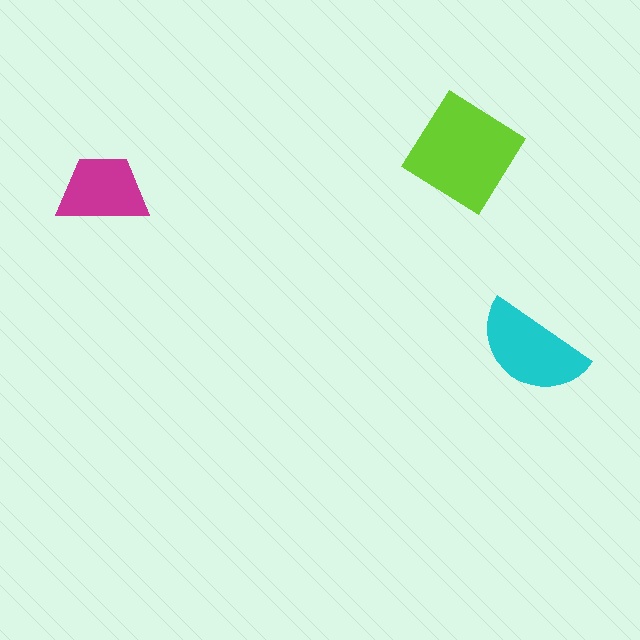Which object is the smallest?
The magenta trapezoid.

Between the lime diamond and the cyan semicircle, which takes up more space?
The lime diamond.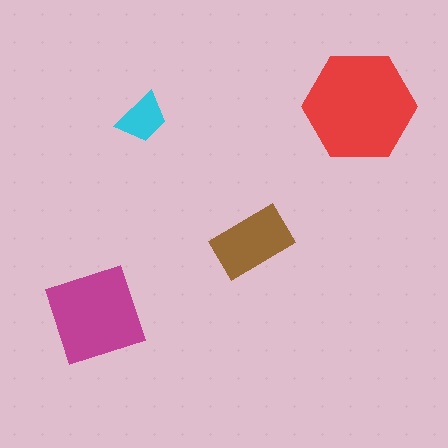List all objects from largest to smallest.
The red hexagon, the magenta diamond, the brown rectangle, the cyan trapezoid.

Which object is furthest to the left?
The magenta diamond is leftmost.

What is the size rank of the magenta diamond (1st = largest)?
2nd.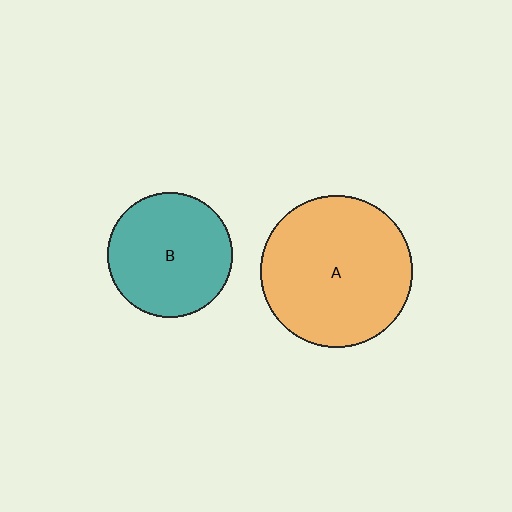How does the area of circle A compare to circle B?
Approximately 1.5 times.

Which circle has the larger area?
Circle A (orange).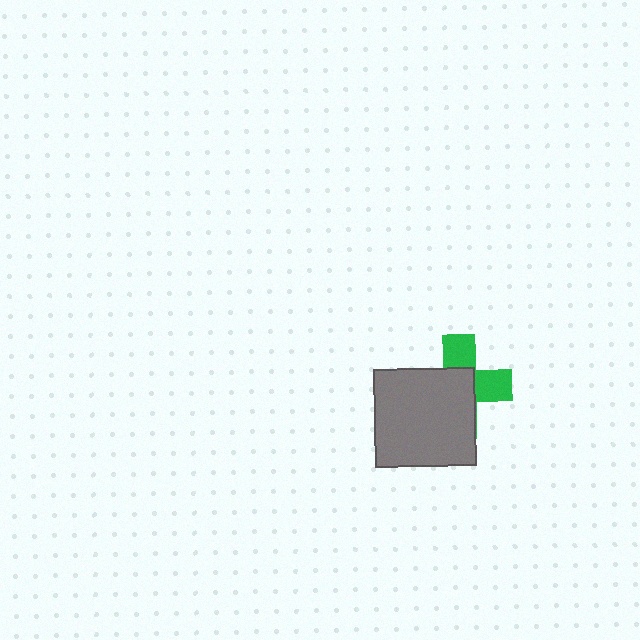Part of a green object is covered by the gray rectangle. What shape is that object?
It is a cross.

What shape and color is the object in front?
The object in front is a gray rectangle.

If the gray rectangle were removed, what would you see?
You would see the complete green cross.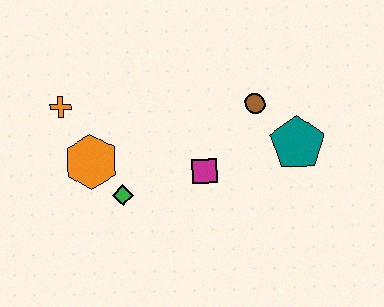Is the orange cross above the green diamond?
Yes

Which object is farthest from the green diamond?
The teal pentagon is farthest from the green diamond.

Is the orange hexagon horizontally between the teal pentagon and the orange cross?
Yes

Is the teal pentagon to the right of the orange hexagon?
Yes